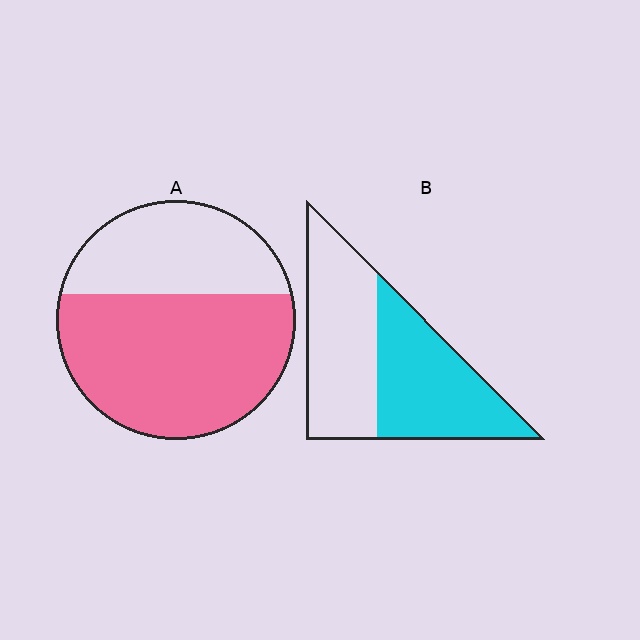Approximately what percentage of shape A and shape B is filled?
A is approximately 65% and B is approximately 50%.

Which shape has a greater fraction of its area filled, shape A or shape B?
Shape A.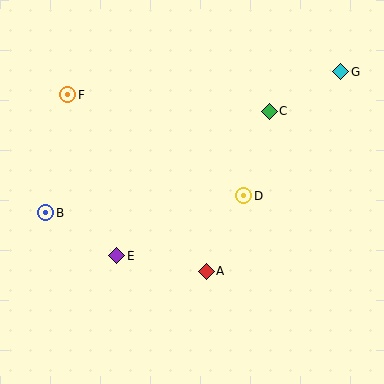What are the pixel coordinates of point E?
Point E is at (117, 256).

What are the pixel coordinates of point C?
Point C is at (269, 111).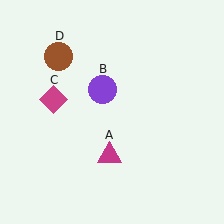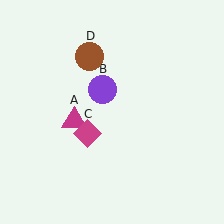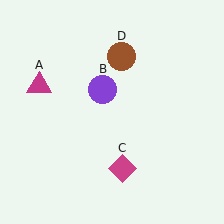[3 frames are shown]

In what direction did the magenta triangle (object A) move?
The magenta triangle (object A) moved up and to the left.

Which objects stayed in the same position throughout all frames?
Purple circle (object B) remained stationary.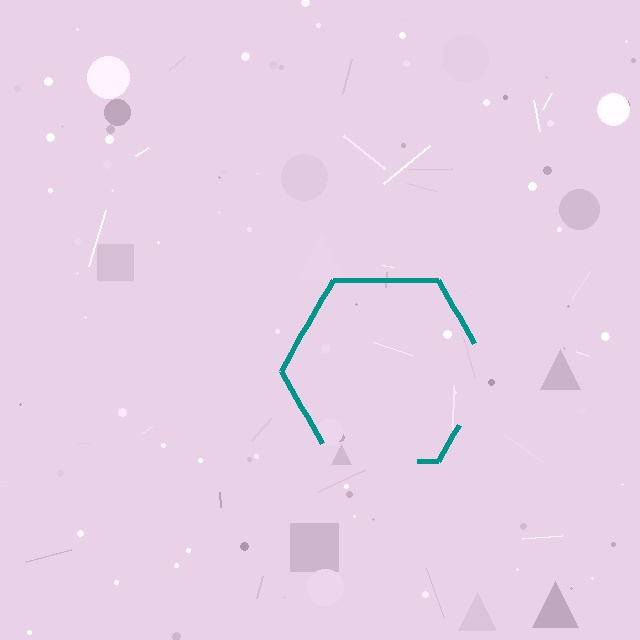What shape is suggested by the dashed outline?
The dashed outline suggests a hexagon.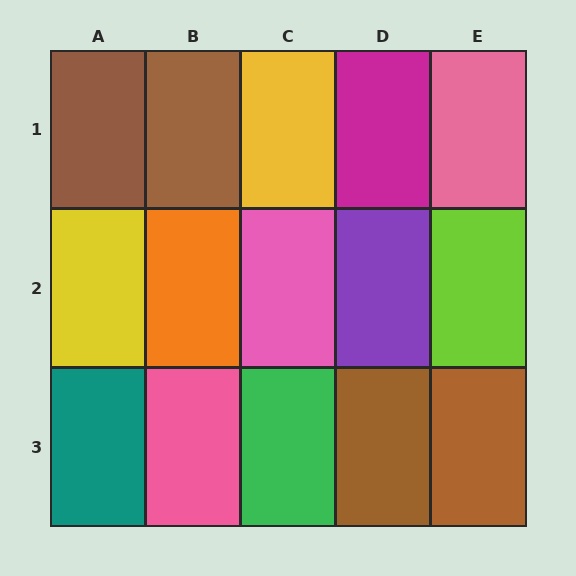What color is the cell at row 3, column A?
Teal.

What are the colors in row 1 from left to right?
Brown, brown, yellow, magenta, pink.